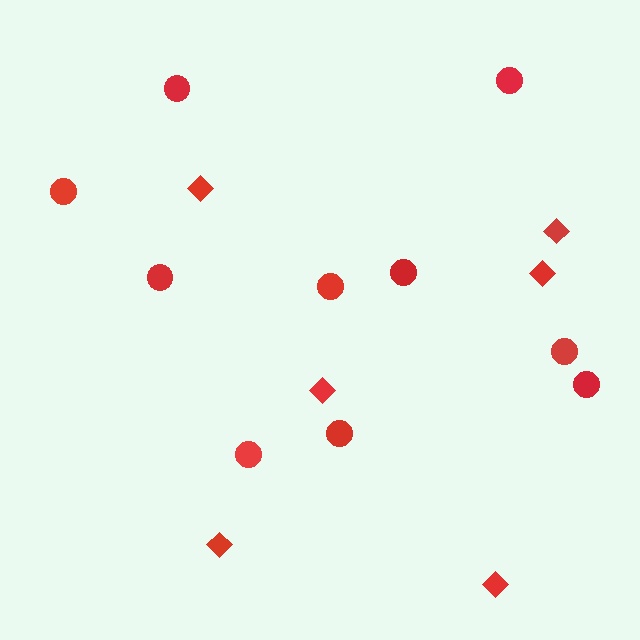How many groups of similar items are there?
There are 2 groups: one group of circles (10) and one group of diamonds (6).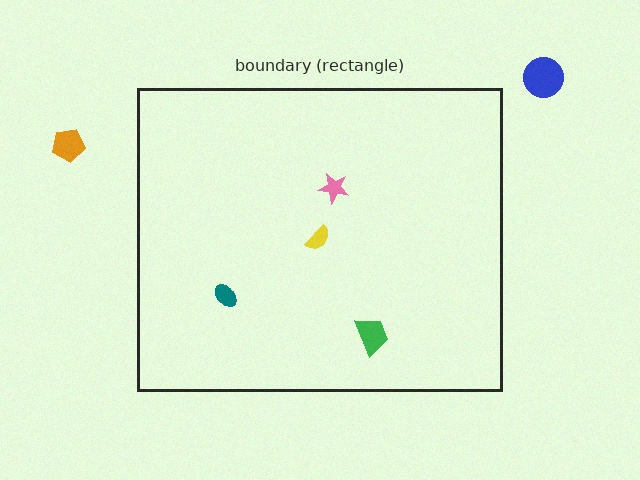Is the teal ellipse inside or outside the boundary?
Inside.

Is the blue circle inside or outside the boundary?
Outside.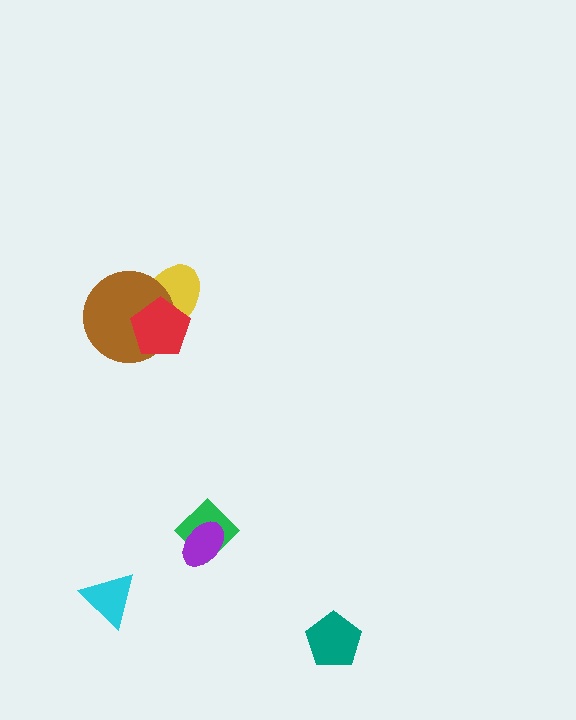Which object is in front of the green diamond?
The purple ellipse is in front of the green diamond.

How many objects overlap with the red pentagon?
2 objects overlap with the red pentagon.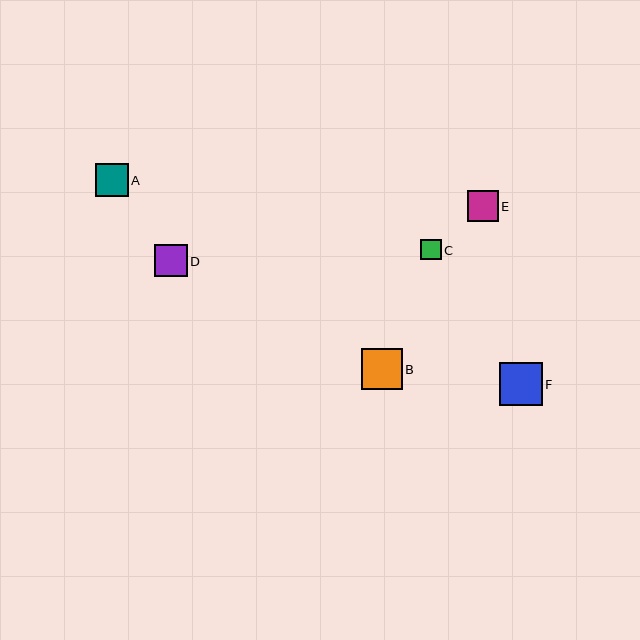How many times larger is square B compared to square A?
Square B is approximately 1.2 times the size of square A.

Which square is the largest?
Square F is the largest with a size of approximately 43 pixels.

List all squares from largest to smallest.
From largest to smallest: F, B, A, D, E, C.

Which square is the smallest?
Square C is the smallest with a size of approximately 21 pixels.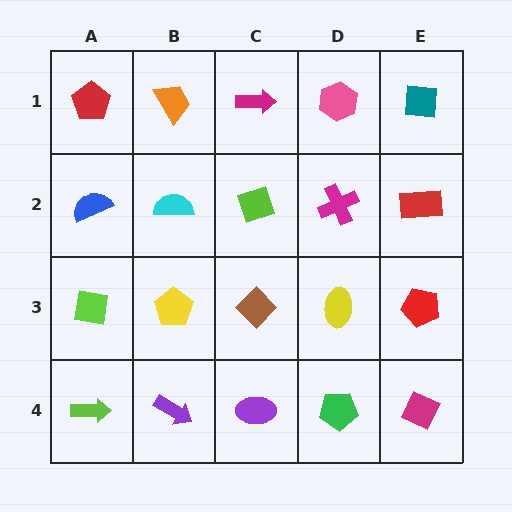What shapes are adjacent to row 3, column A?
A blue semicircle (row 2, column A), a lime arrow (row 4, column A), a yellow pentagon (row 3, column B).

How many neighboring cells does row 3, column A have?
3.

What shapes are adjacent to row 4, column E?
A red pentagon (row 3, column E), a green pentagon (row 4, column D).